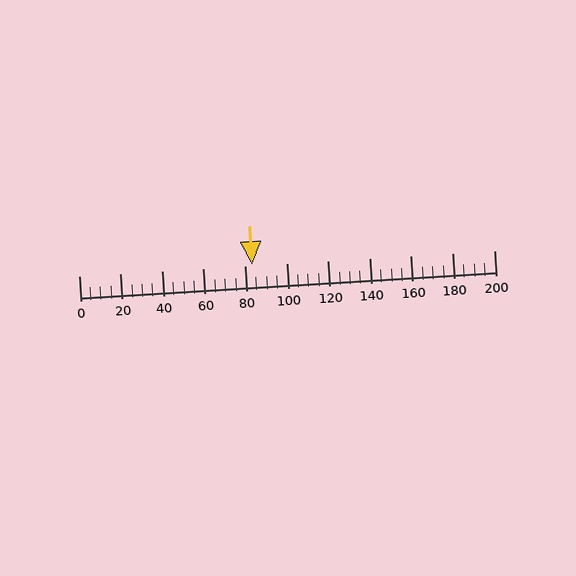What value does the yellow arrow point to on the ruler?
The yellow arrow points to approximately 84.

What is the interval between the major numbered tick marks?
The major tick marks are spaced 20 units apart.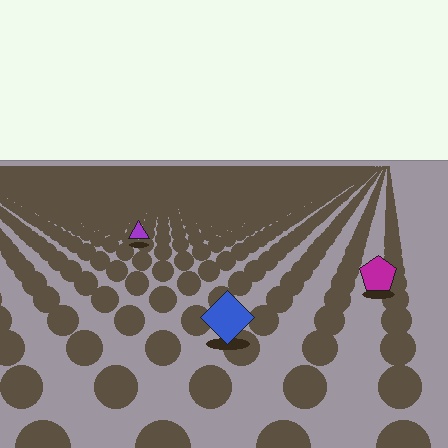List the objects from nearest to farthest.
From nearest to farthest: the blue diamond, the magenta pentagon, the purple triangle.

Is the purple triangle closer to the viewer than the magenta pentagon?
No. The magenta pentagon is closer — you can tell from the texture gradient: the ground texture is coarser near it.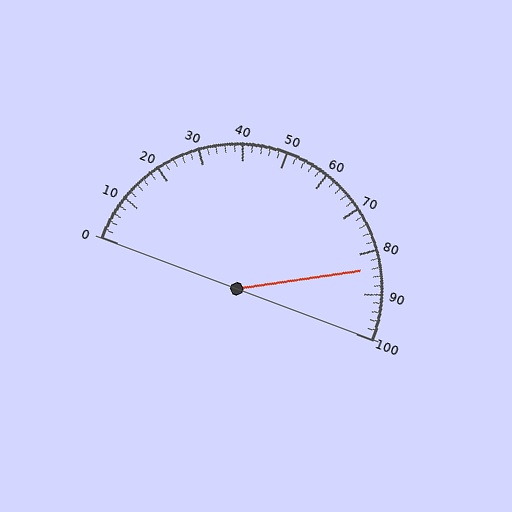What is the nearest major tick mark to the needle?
The nearest major tick mark is 80.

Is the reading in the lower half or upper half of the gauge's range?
The reading is in the upper half of the range (0 to 100).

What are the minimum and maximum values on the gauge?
The gauge ranges from 0 to 100.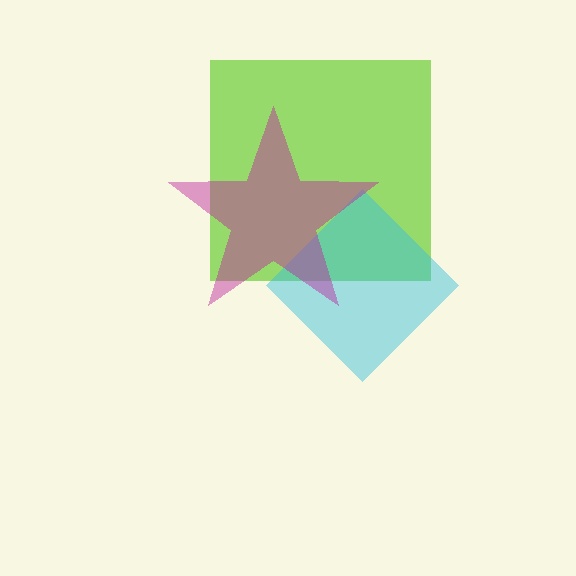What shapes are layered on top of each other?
The layered shapes are: a lime square, a cyan diamond, a magenta star.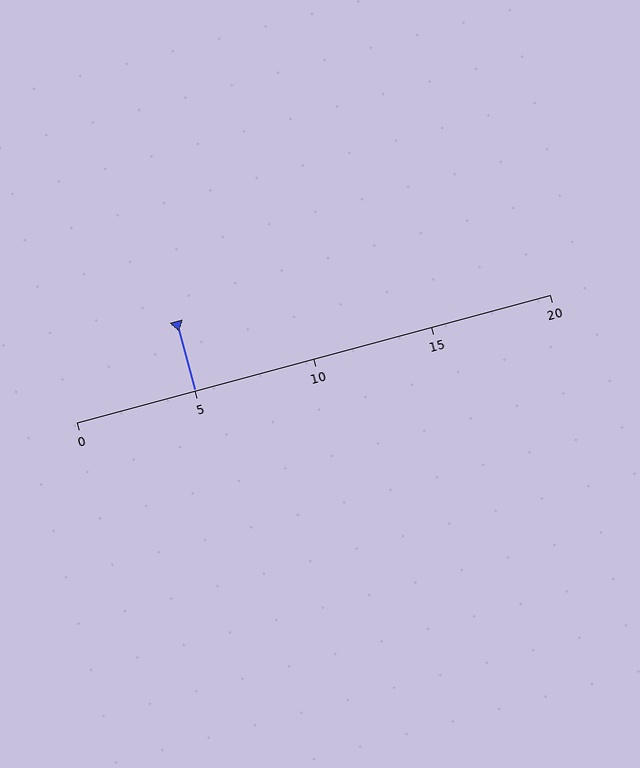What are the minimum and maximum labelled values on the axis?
The axis runs from 0 to 20.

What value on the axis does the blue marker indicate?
The marker indicates approximately 5.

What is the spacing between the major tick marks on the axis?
The major ticks are spaced 5 apart.